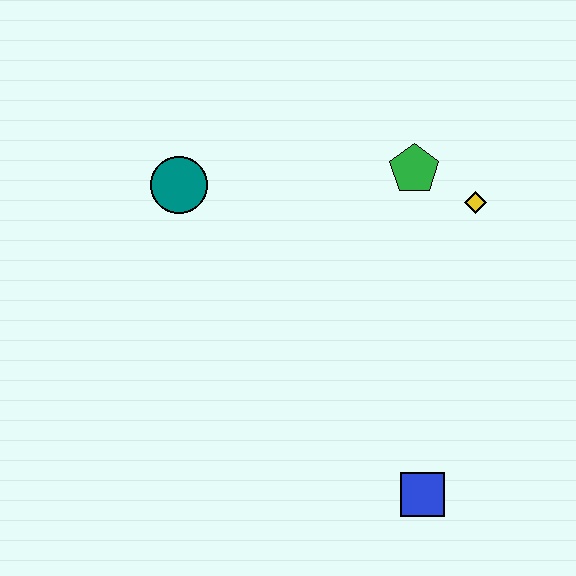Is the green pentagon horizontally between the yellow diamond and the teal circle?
Yes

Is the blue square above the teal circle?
No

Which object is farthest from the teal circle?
The blue square is farthest from the teal circle.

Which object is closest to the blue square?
The yellow diamond is closest to the blue square.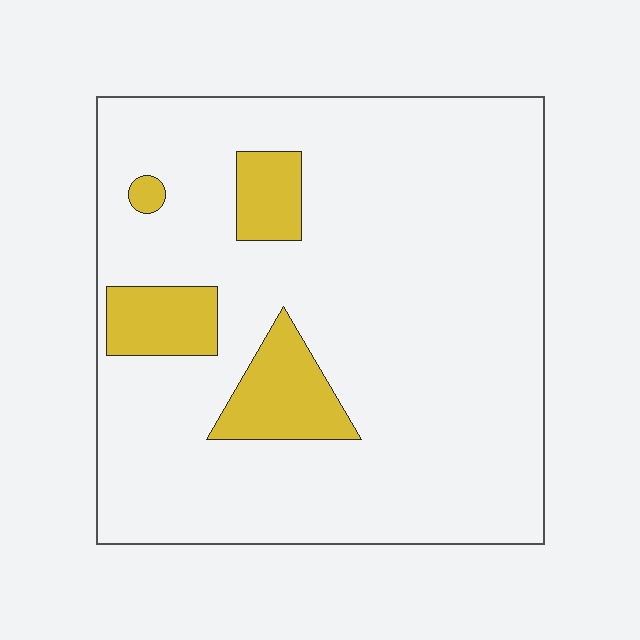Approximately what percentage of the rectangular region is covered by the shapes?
Approximately 15%.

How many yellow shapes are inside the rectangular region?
4.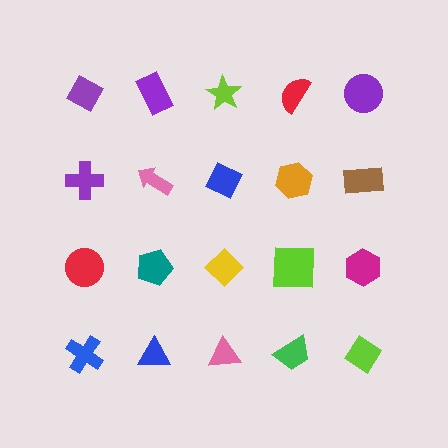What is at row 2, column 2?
A pink arrow.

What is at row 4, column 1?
A blue cross.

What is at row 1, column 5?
A purple circle.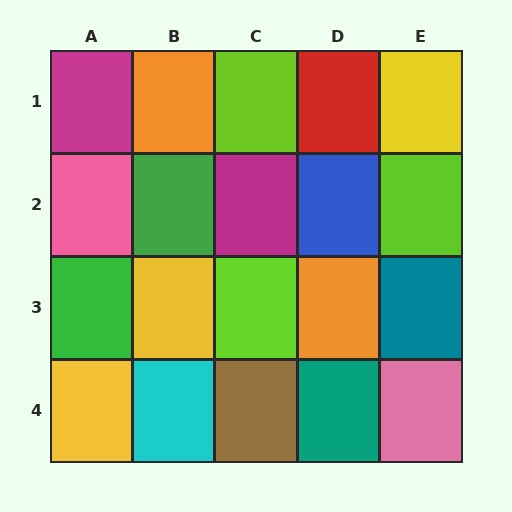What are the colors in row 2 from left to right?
Pink, green, magenta, blue, lime.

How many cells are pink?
2 cells are pink.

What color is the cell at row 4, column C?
Brown.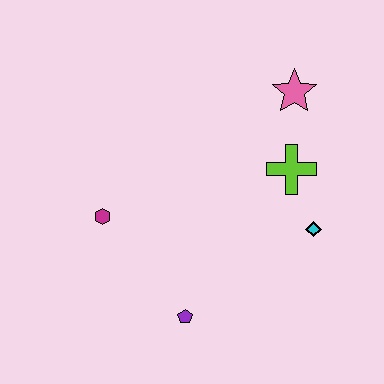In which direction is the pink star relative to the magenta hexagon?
The pink star is to the right of the magenta hexagon.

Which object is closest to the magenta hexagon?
The purple pentagon is closest to the magenta hexagon.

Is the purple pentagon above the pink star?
No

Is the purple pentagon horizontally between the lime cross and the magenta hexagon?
Yes